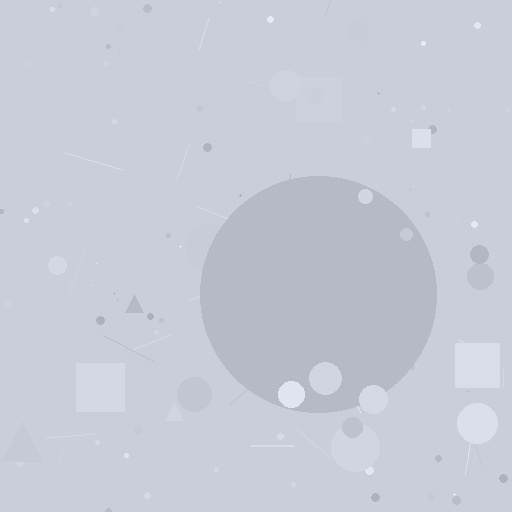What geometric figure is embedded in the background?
A circle is embedded in the background.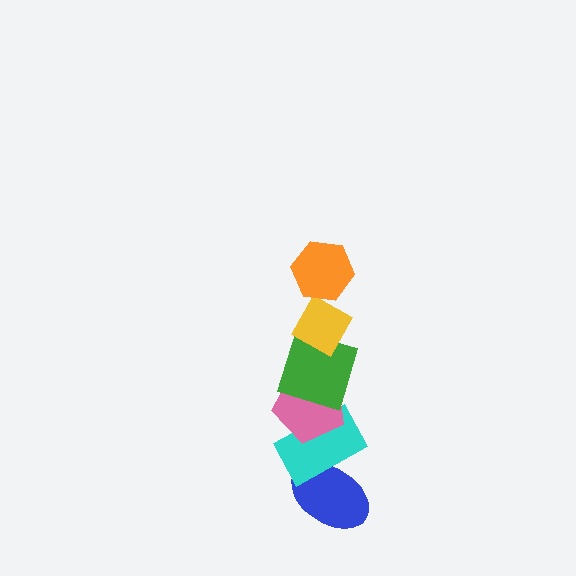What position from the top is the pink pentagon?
The pink pentagon is 4th from the top.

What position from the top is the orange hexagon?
The orange hexagon is 1st from the top.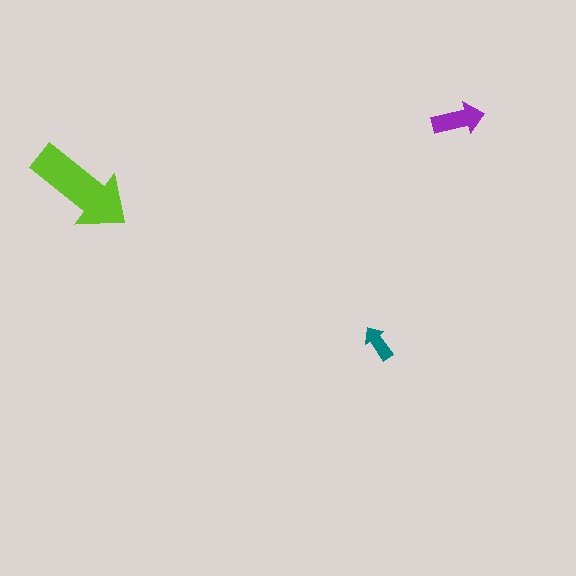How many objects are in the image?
There are 3 objects in the image.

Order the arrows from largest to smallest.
the lime one, the purple one, the teal one.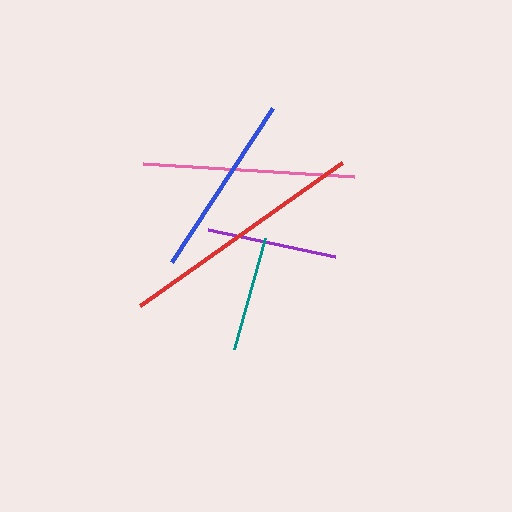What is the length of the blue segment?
The blue segment is approximately 184 pixels long.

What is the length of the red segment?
The red segment is approximately 248 pixels long.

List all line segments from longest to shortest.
From longest to shortest: red, pink, blue, purple, teal.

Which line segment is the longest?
The red line is the longest at approximately 248 pixels.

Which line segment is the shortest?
The teal line is the shortest at approximately 115 pixels.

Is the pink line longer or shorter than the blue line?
The pink line is longer than the blue line.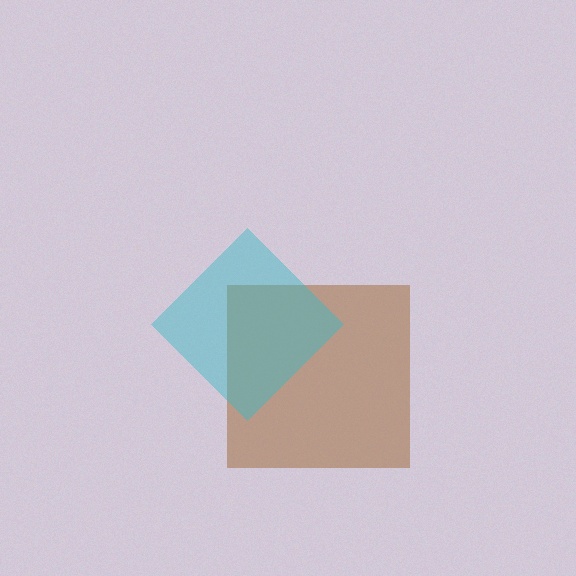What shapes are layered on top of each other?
The layered shapes are: a brown square, a cyan diamond.